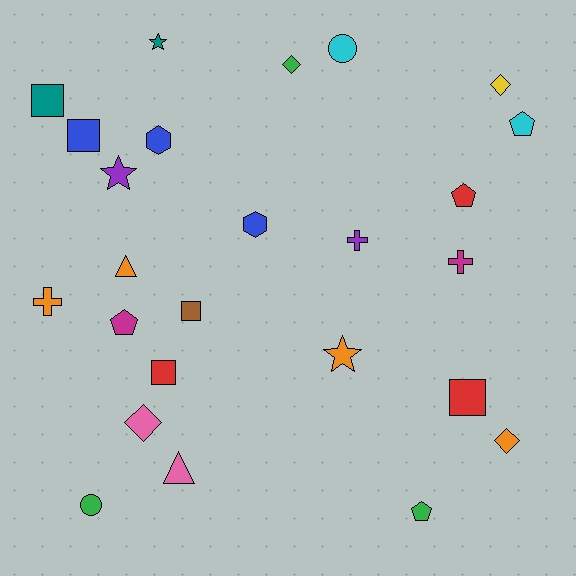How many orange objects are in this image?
There are 4 orange objects.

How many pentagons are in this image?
There are 4 pentagons.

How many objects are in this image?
There are 25 objects.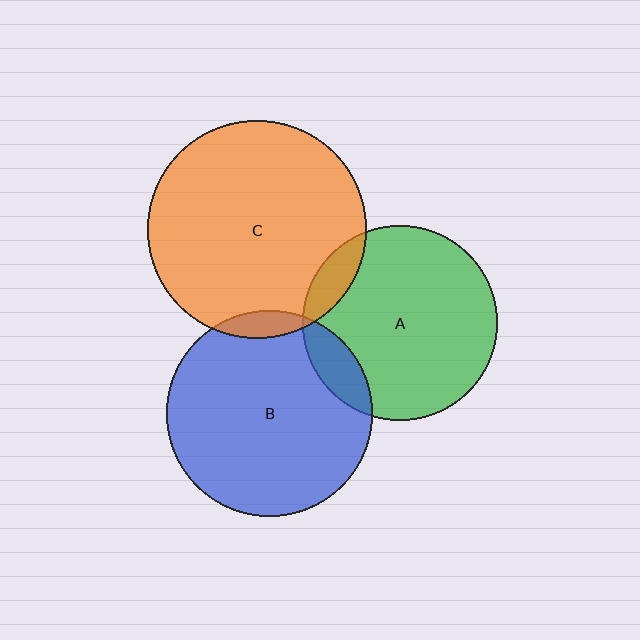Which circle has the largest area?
Circle C (orange).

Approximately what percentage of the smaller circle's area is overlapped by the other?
Approximately 10%.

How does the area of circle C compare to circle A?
Approximately 1.3 times.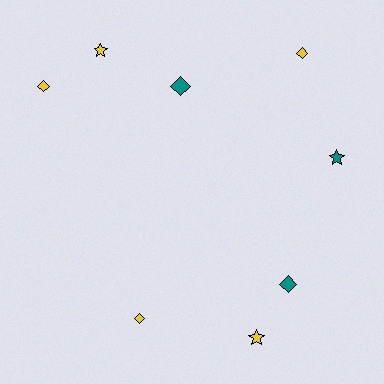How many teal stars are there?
There is 1 teal star.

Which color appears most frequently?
Yellow, with 5 objects.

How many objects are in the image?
There are 8 objects.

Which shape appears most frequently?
Diamond, with 5 objects.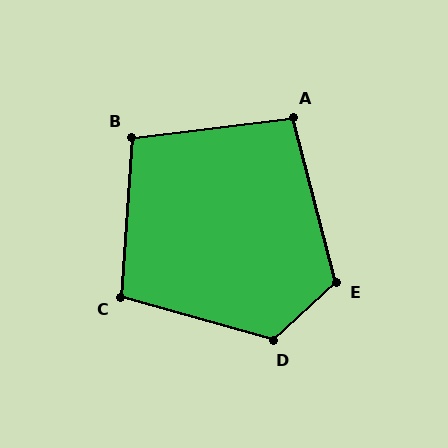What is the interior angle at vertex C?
Approximately 102 degrees (obtuse).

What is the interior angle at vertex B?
Approximately 101 degrees (obtuse).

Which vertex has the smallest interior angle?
A, at approximately 98 degrees.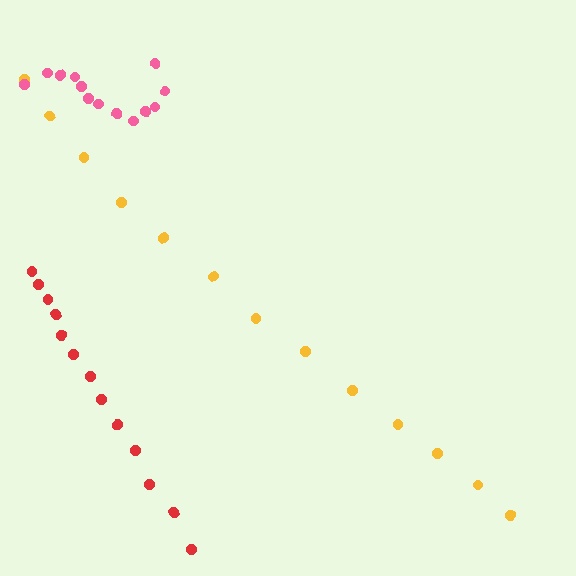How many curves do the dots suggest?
There are 3 distinct paths.